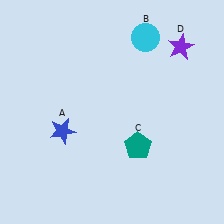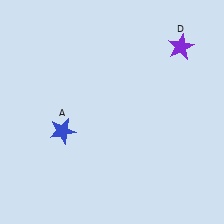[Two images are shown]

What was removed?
The cyan circle (B), the teal pentagon (C) were removed in Image 2.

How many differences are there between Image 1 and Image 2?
There are 2 differences between the two images.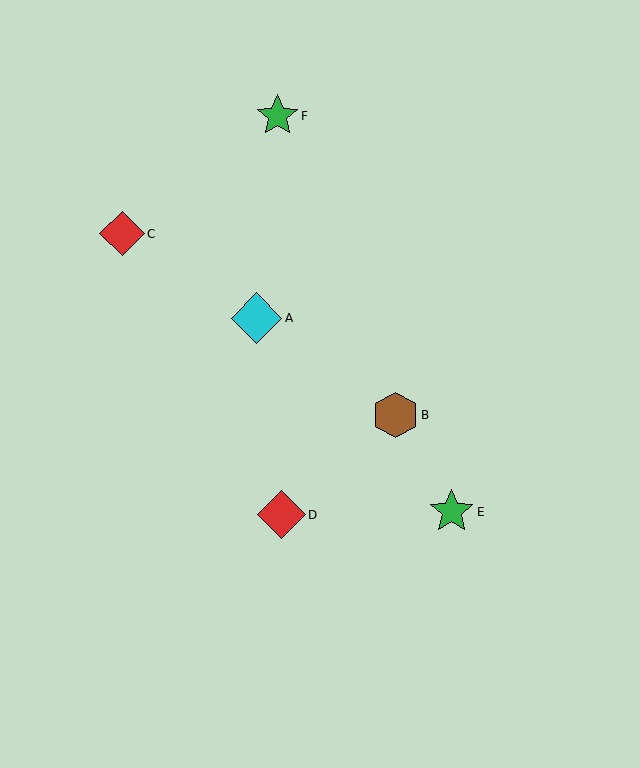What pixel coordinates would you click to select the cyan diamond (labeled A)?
Click at (257, 318) to select the cyan diamond A.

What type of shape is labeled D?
Shape D is a red diamond.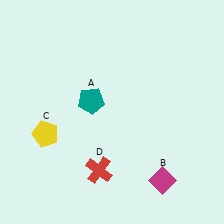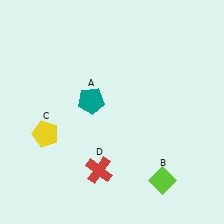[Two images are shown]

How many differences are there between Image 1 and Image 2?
There is 1 difference between the two images.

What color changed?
The diamond (B) changed from magenta in Image 1 to lime in Image 2.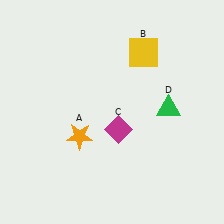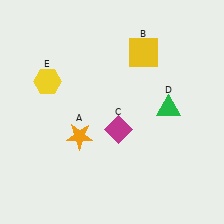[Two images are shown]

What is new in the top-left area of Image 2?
A yellow hexagon (E) was added in the top-left area of Image 2.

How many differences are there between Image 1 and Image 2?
There is 1 difference between the two images.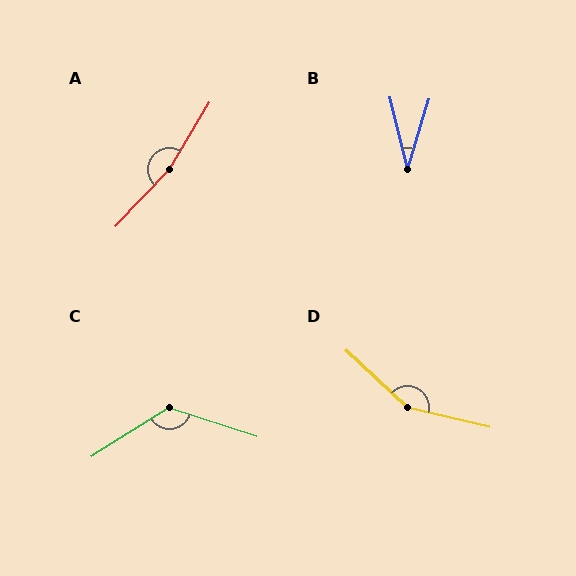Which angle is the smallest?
B, at approximately 30 degrees.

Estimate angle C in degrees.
Approximately 130 degrees.